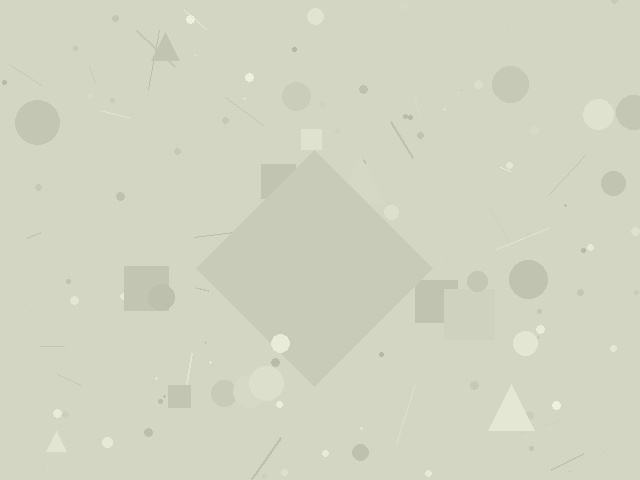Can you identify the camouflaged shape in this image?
The camouflaged shape is a diamond.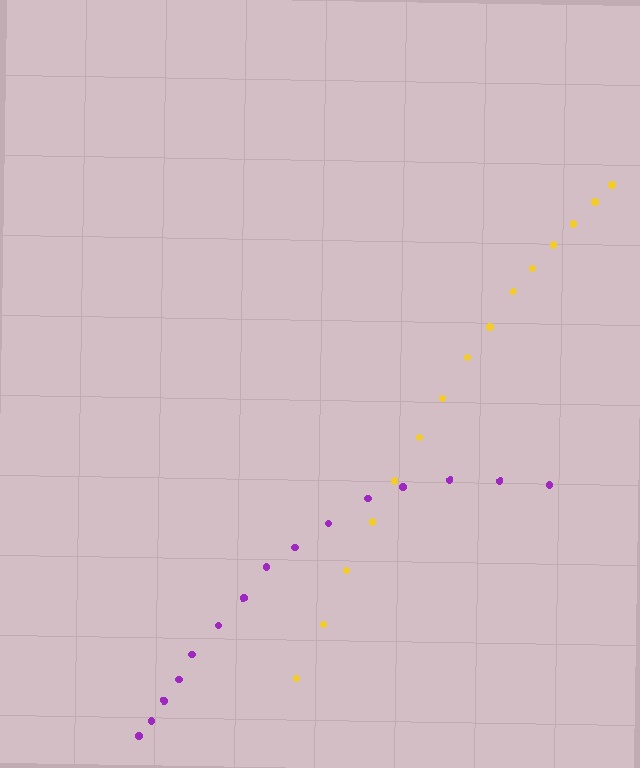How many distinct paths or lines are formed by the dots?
There are 2 distinct paths.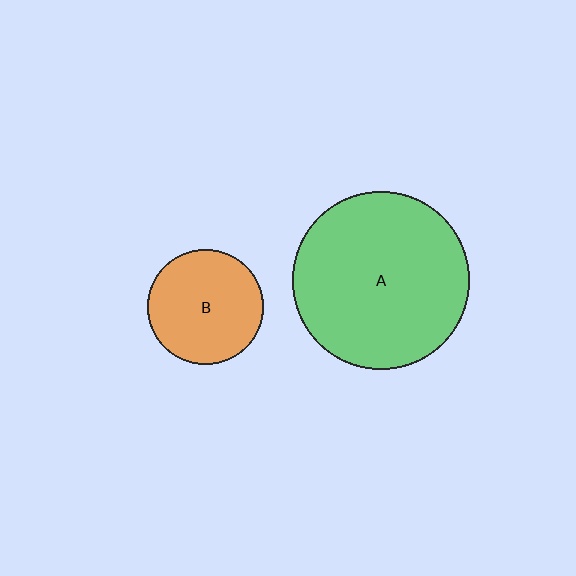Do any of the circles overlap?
No, none of the circles overlap.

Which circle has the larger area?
Circle A (green).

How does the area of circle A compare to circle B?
Approximately 2.4 times.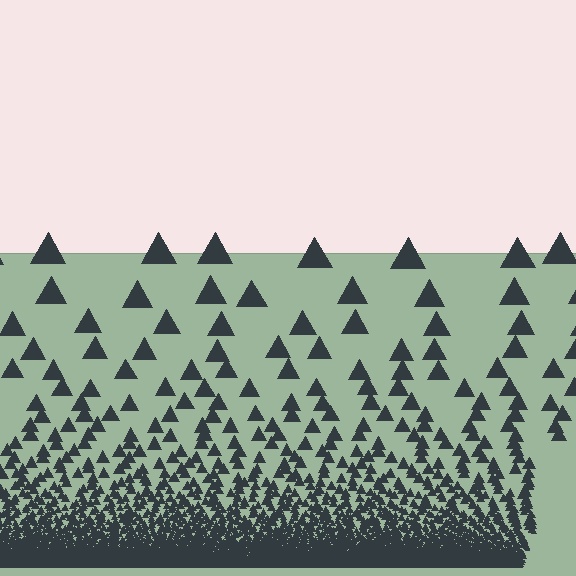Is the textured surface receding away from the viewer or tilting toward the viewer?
The surface appears to tilt toward the viewer. Texture elements get larger and sparser toward the top.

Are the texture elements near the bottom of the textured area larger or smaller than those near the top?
Smaller. The gradient is inverted — elements near the bottom are smaller and denser.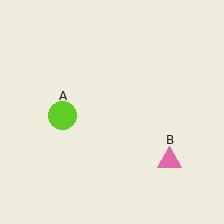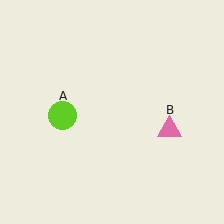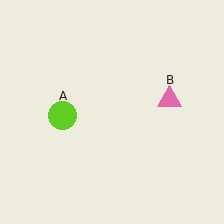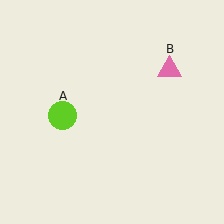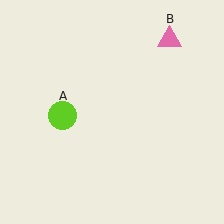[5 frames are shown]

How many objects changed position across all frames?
1 object changed position: pink triangle (object B).